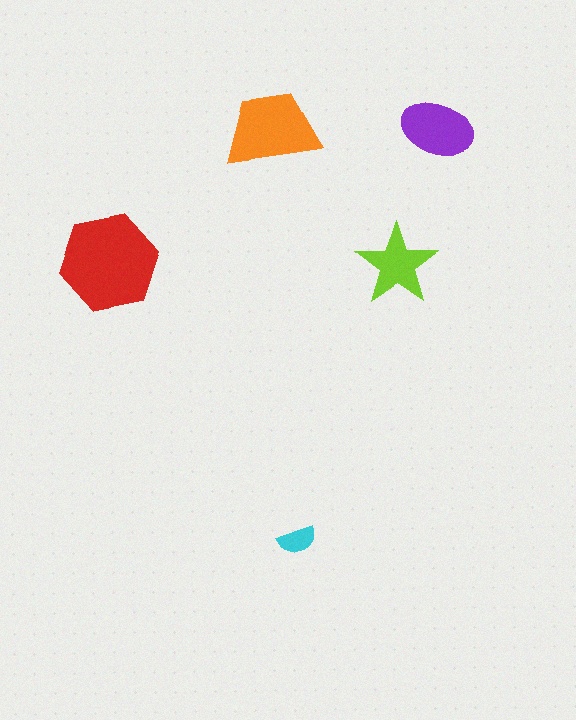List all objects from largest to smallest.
The red hexagon, the orange trapezoid, the purple ellipse, the lime star, the cyan semicircle.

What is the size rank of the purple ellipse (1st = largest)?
3rd.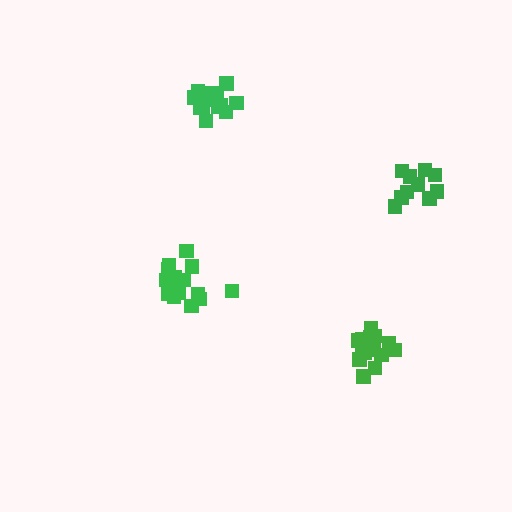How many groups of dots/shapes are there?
There are 4 groups.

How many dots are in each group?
Group 1: 15 dots, Group 2: 10 dots, Group 3: 15 dots, Group 4: 15 dots (55 total).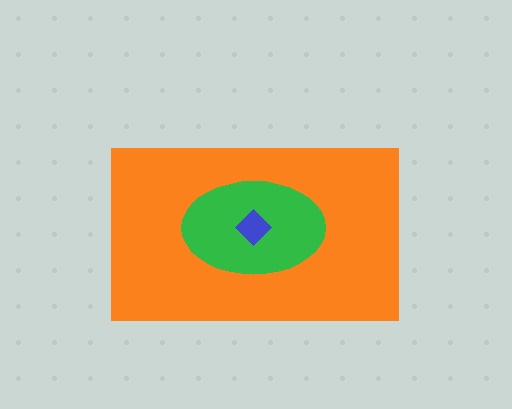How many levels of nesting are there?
3.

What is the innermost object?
The blue diamond.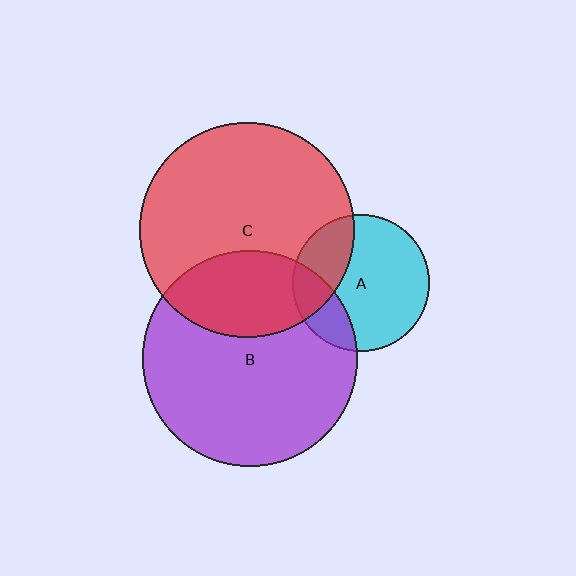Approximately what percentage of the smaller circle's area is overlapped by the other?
Approximately 20%.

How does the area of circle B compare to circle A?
Approximately 2.5 times.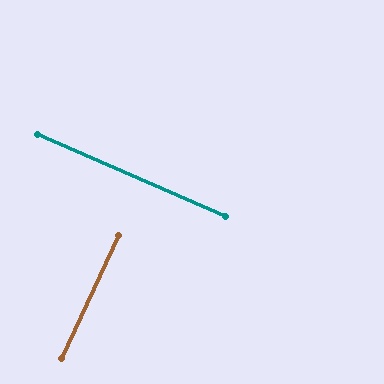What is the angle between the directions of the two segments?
Approximately 89 degrees.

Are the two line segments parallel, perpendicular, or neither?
Perpendicular — they meet at approximately 89°.